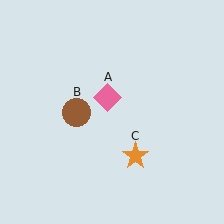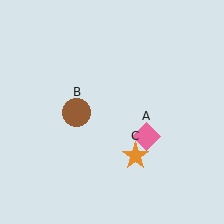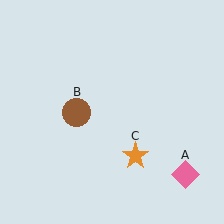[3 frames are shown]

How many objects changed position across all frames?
1 object changed position: pink diamond (object A).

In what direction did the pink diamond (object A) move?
The pink diamond (object A) moved down and to the right.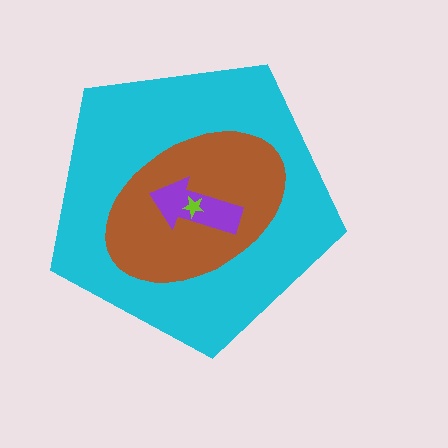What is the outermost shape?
The cyan pentagon.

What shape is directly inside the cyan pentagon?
The brown ellipse.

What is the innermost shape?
The lime star.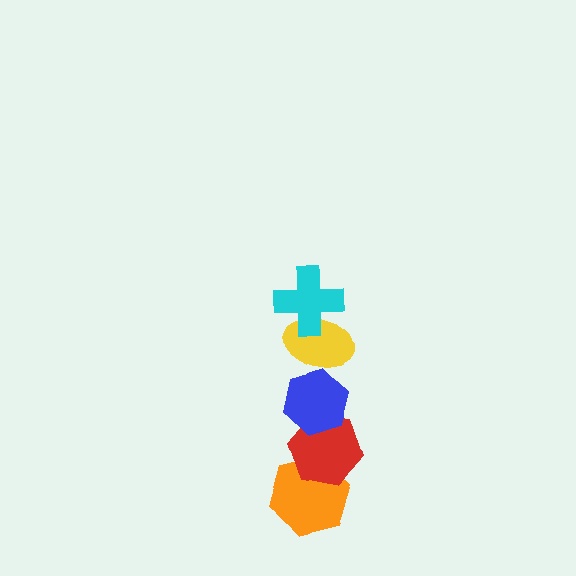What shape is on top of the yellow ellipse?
The cyan cross is on top of the yellow ellipse.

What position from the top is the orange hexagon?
The orange hexagon is 5th from the top.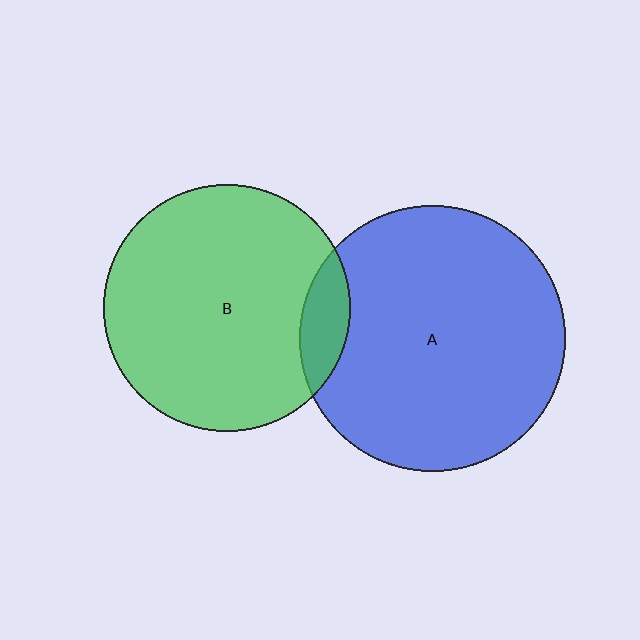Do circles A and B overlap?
Yes.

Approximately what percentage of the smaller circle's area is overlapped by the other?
Approximately 10%.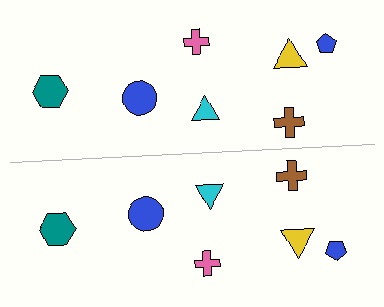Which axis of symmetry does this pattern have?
The pattern has a horizontal axis of symmetry running through the center of the image.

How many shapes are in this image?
There are 14 shapes in this image.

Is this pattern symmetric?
Yes, this pattern has bilateral (reflection) symmetry.